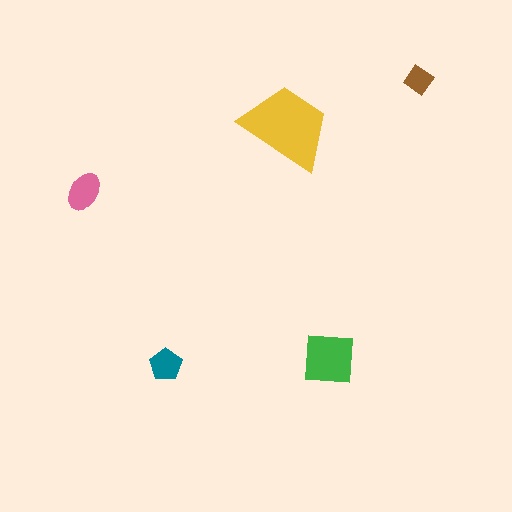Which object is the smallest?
The brown diamond.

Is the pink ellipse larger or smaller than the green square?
Smaller.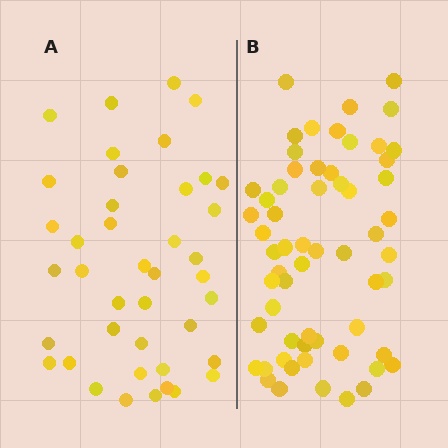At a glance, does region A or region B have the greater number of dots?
Region B (the right region) has more dots.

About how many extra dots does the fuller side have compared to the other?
Region B has approximately 20 more dots than region A.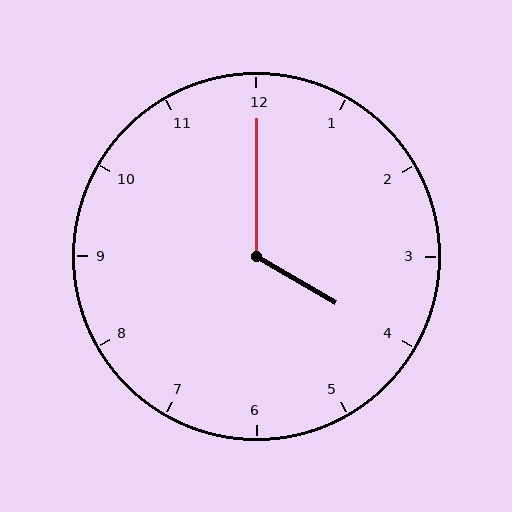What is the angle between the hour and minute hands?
Approximately 120 degrees.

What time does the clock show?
4:00.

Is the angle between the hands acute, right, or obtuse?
It is obtuse.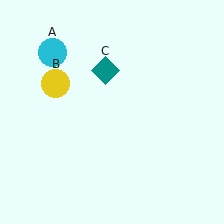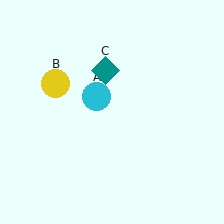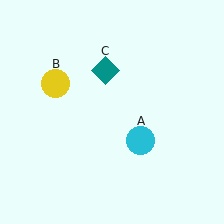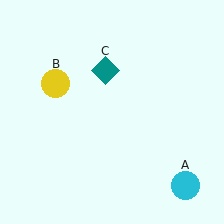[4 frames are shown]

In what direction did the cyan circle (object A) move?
The cyan circle (object A) moved down and to the right.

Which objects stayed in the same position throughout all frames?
Yellow circle (object B) and teal diamond (object C) remained stationary.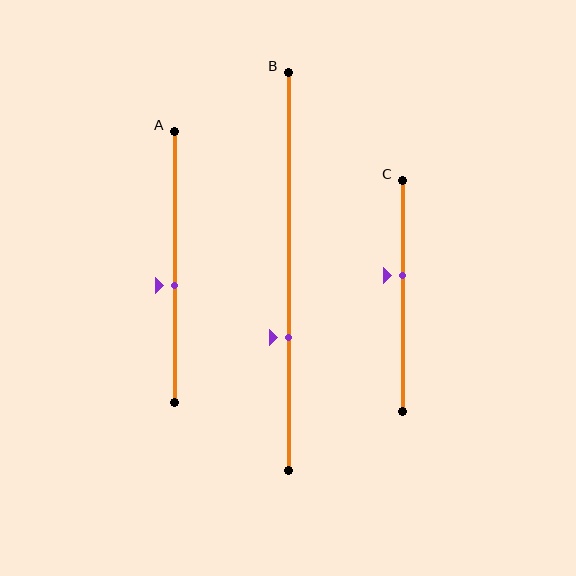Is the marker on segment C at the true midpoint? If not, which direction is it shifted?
No, the marker on segment C is shifted upward by about 9% of the segment length.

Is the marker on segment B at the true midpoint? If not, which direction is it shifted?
No, the marker on segment B is shifted downward by about 17% of the segment length.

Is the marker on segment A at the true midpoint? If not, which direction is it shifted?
No, the marker on segment A is shifted downward by about 7% of the segment length.